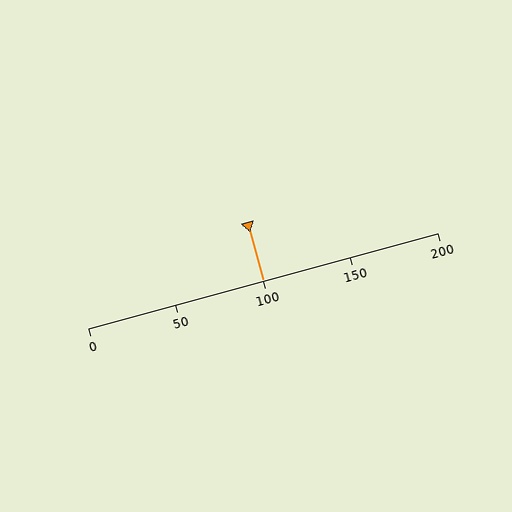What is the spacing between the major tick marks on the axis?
The major ticks are spaced 50 apart.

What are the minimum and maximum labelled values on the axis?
The axis runs from 0 to 200.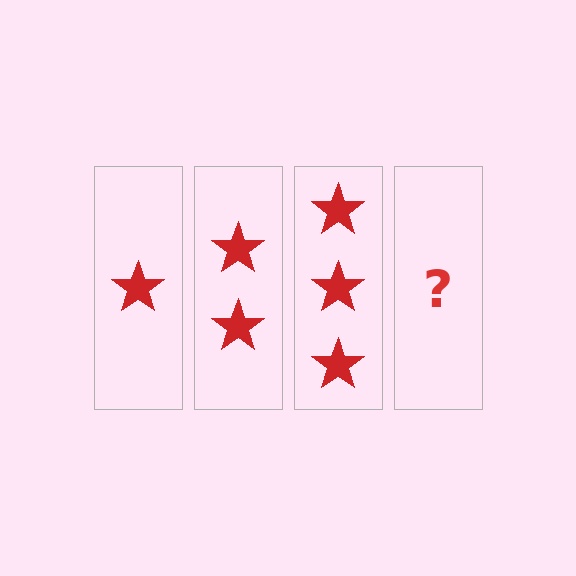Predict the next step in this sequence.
The next step is 4 stars.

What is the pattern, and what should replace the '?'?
The pattern is that each step adds one more star. The '?' should be 4 stars.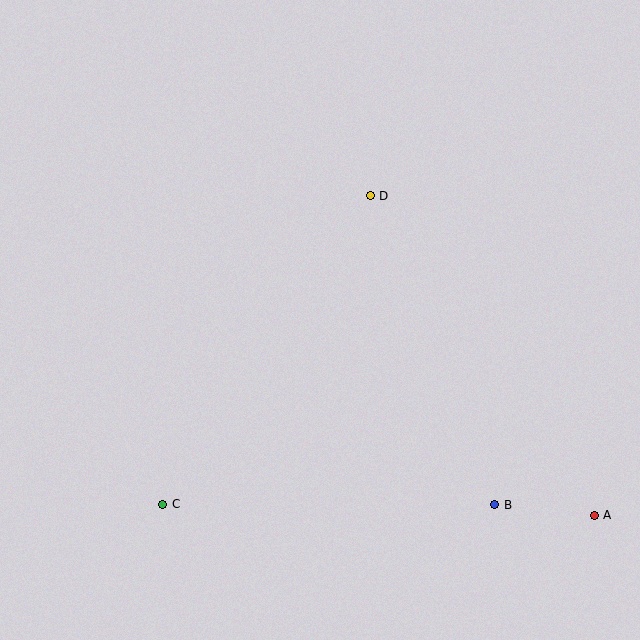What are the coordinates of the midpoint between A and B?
The midpoint between A and B is at (545, 510).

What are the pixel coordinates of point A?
Point A is at (594, 515).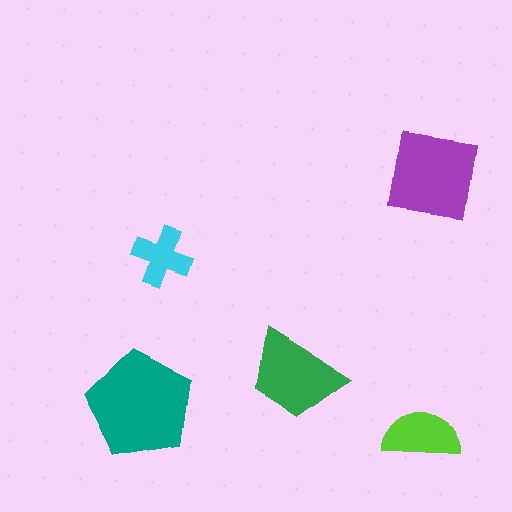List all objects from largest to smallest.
The teal pentagon, the purple square, the green trapezoid, the lime semicircle, the cyan cross.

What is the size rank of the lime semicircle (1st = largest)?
4th.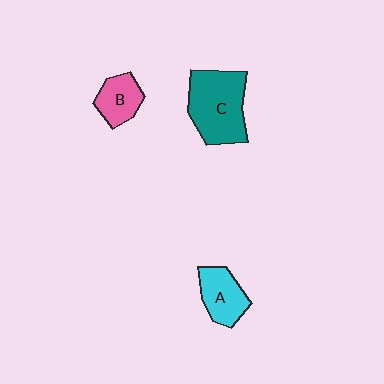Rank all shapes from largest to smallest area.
From largest to smallest: C (teal), A (cyan), B (pink).